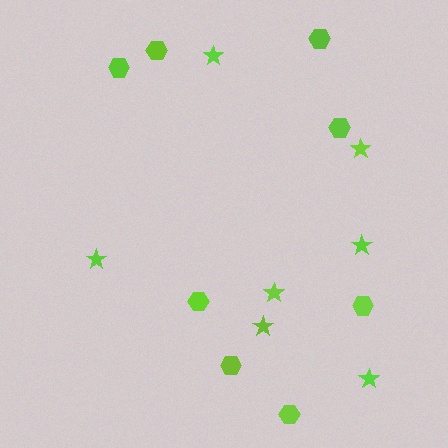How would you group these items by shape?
There are 2 groups: one group of hexagons (8) and one group of stars (7).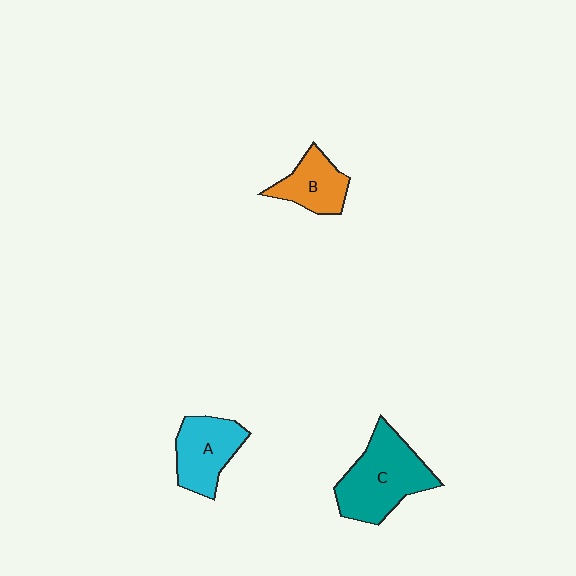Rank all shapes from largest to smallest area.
From largest to smallest: C (teal), A (cyan), B (orange).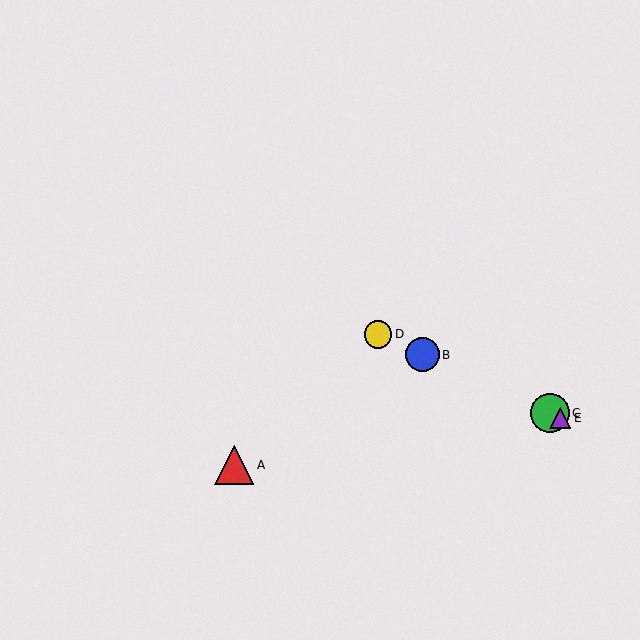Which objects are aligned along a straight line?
Objects B, C, D, E are aligned along a straight line.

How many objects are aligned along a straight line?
4 objects (B, C, D, E) are aligned along a straight line.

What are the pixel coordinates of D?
Object D is at (378, 334).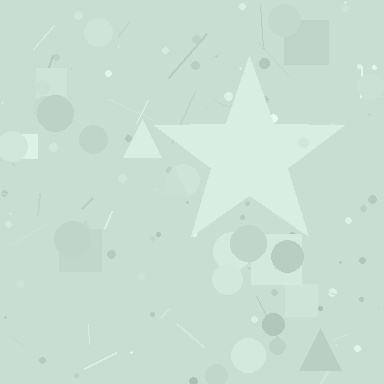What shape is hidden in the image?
A star is hidden in the image.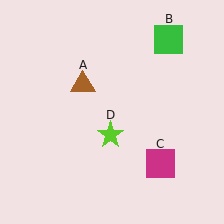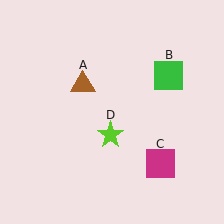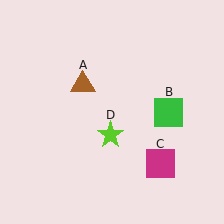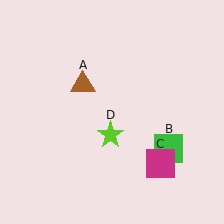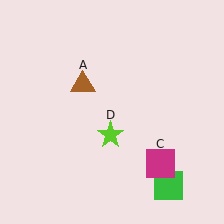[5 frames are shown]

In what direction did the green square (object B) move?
The green square (object B) moved down.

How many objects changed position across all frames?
1 object changed position: green square (object B).